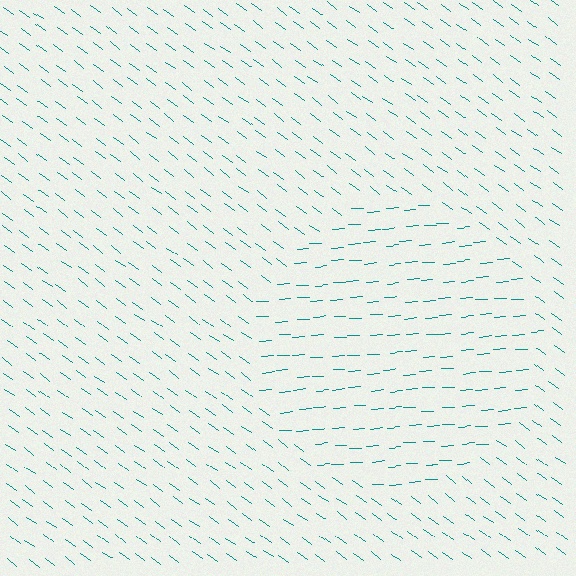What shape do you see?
I see a circle.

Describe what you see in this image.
The image is filled with small teal line segments. A circle region in the image has lines oriented differently from the surrounding lines, creating a visible texture boundary.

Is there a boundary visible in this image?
Yes, there is a texture boundary formed by a change in line orientation.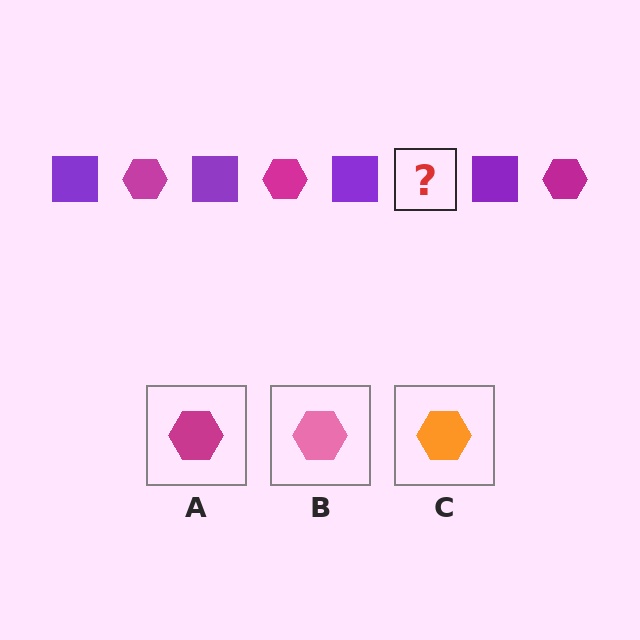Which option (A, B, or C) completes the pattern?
A.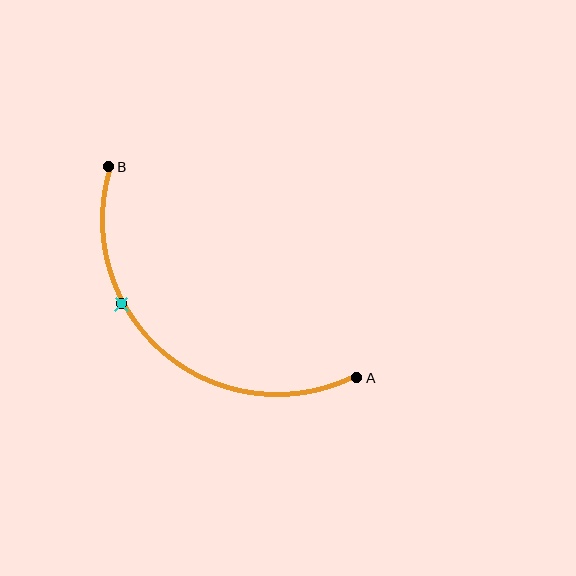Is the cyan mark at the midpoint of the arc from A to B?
No. The cyan mark lies on the arc but is closer to endpoint B. The arc midpoint would be at the point on the curve equidistant along the arc from both A and B.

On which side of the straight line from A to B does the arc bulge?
The arc bulges below and to the left of the straight line connecting A and B.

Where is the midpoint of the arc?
The arc midpoint is the point on the curve farthest from the straight line joining A and B. It sits below and to the left of that line.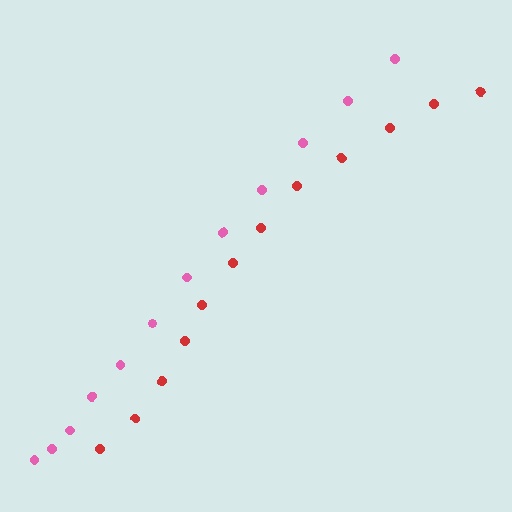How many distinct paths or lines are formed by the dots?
There are 2 distinct paths.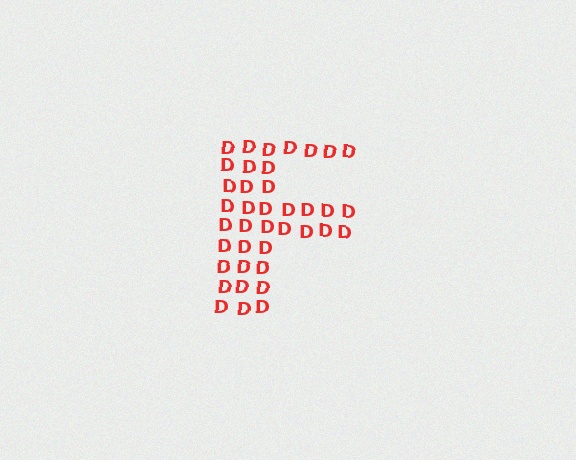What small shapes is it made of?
It is made of small letter D's.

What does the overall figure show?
The overall figure shows the letter F.